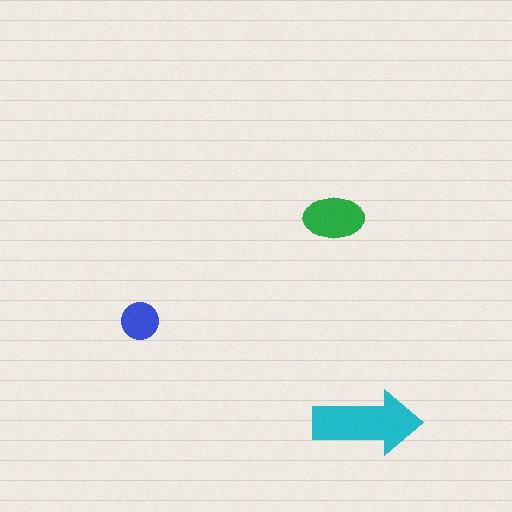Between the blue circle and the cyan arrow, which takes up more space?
The cyan arrow.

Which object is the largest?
The cyan arrow.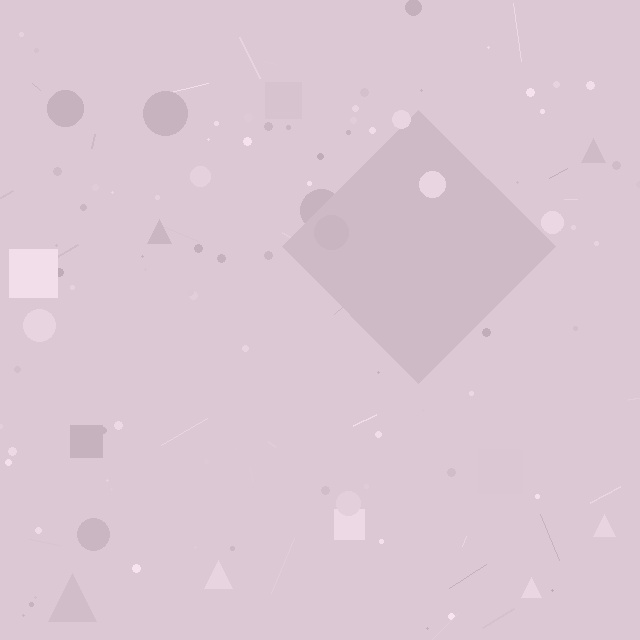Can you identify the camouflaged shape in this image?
The camouflaged shape is a diamond.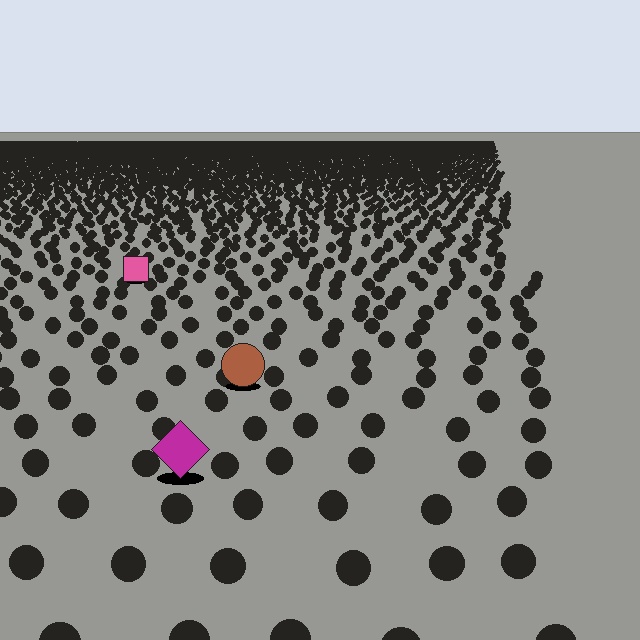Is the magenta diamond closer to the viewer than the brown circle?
Yes. The magenta diamond is closer — you can tell from the texture gradient: the ground texture is coarser near it.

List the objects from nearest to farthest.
From nearest to farthest: the magenta diamond, the brown circle, the pink square.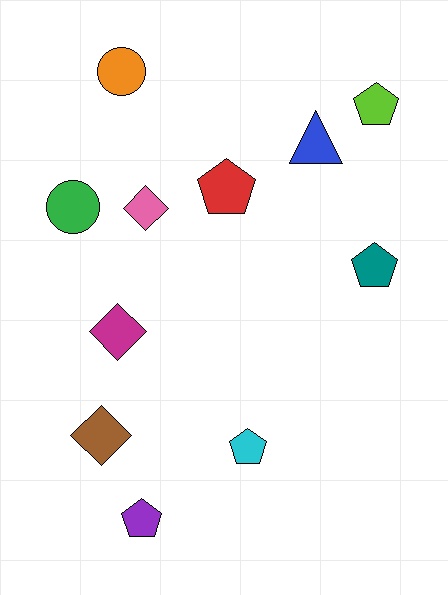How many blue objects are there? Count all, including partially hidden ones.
There is 1 blue object.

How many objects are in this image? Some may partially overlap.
There are 11 objects.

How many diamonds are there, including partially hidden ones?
There are 3 diamonds.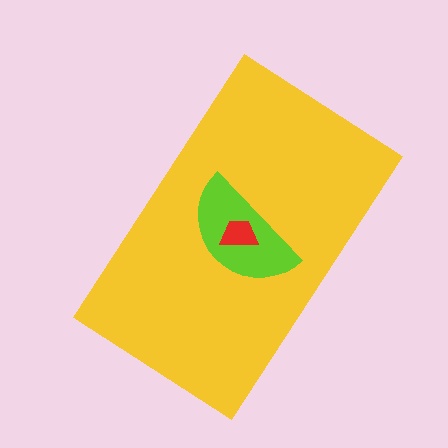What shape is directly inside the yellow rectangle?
The lime semicircle.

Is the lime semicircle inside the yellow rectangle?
Yes.